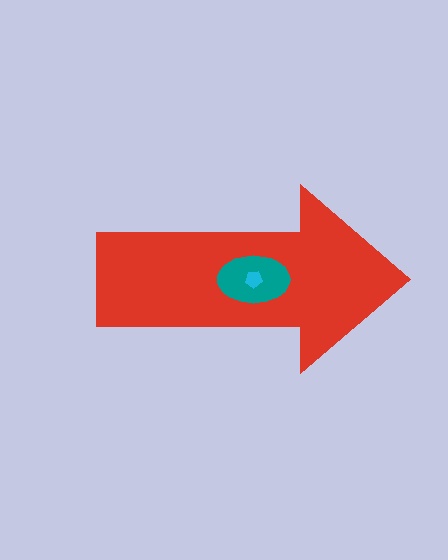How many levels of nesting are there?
3.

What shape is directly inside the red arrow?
The teal ellipse.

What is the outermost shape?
The red arrow.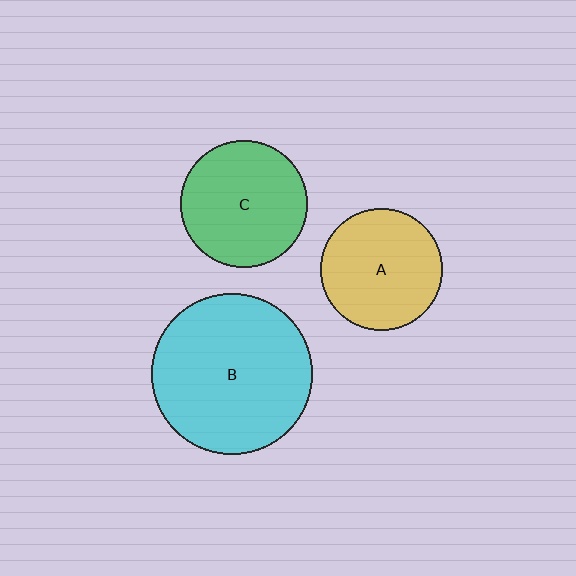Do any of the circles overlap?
No, none of the circles overlap.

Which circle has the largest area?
Circle B (cyan).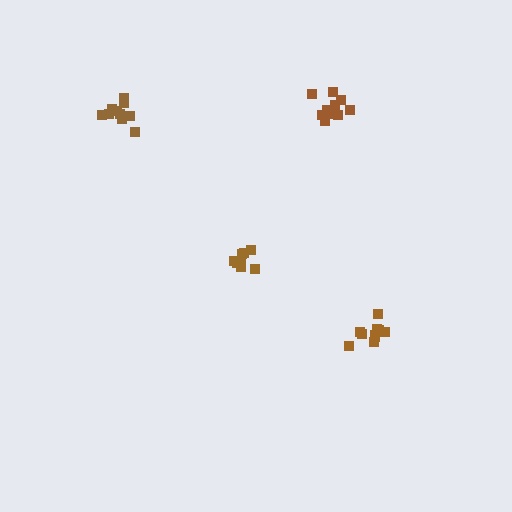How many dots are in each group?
Group 1: 10 dots, Group 2: 8 dots, Group 3: 10 dots, Group 4: 10 dots (38 total).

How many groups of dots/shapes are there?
There are 4 groups.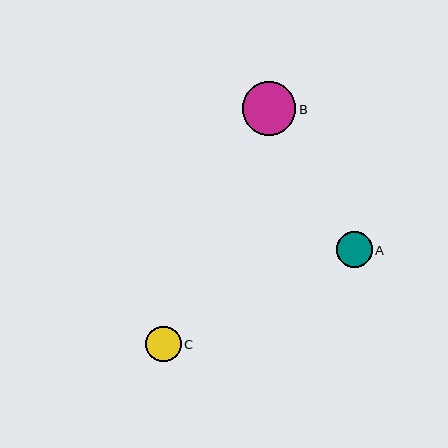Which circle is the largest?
Circle B is the largest with a size of approximately 54 pixels.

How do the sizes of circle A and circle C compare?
Circle A and circle C are approximately the same size.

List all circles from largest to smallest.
From largest to smallest: B, A, C.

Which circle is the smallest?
Circle C is the smallest with a size of approximately 36 pixels.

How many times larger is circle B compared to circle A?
Circle B is approximately 1.5 times the size of circle A.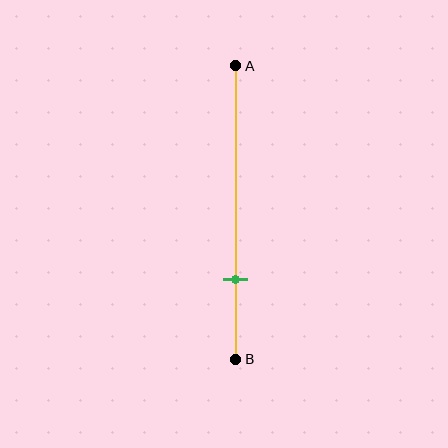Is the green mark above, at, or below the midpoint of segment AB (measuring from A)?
The green mark is below the midpoint of segment AB.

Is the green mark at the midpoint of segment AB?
No, the mark is at about 75% from A, not at the 50% midpoint.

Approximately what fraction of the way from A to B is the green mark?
The green mark is approximately 75% of the way from A to B.